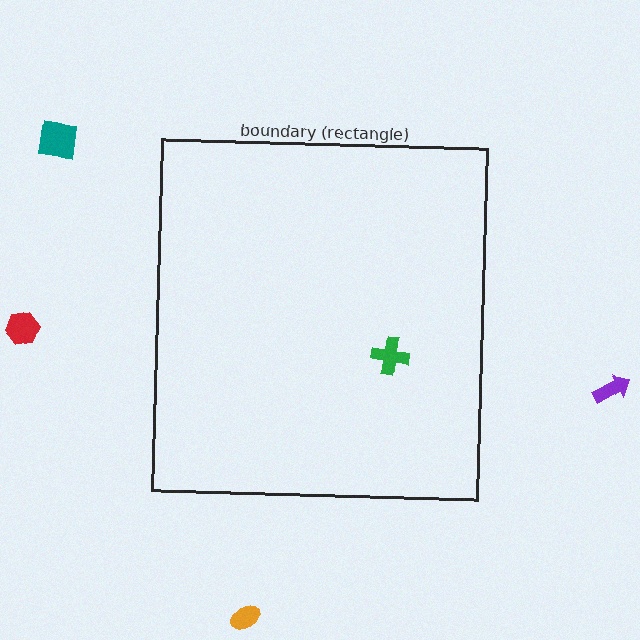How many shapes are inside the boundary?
1 inside, 4 outside.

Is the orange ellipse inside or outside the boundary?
Outside.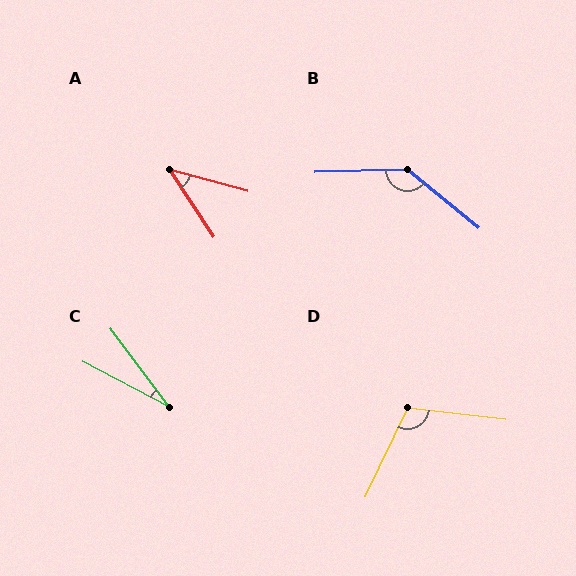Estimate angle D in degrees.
Approximately 109 degrees.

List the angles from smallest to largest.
C (26°), A (41°), D (109°), B (139°).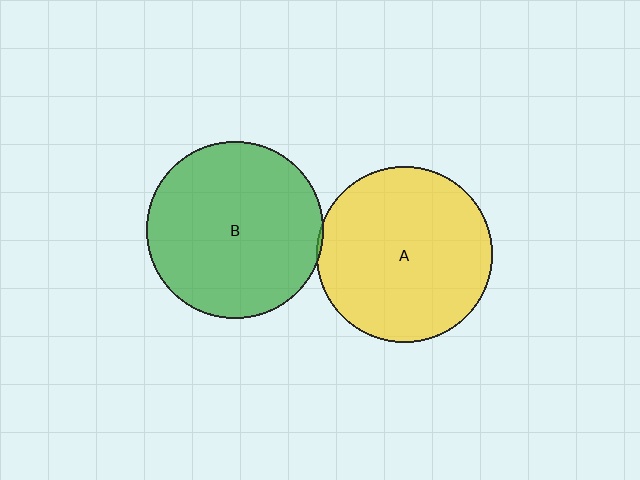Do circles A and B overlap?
Yes.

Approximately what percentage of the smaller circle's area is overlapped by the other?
Approximately 5%.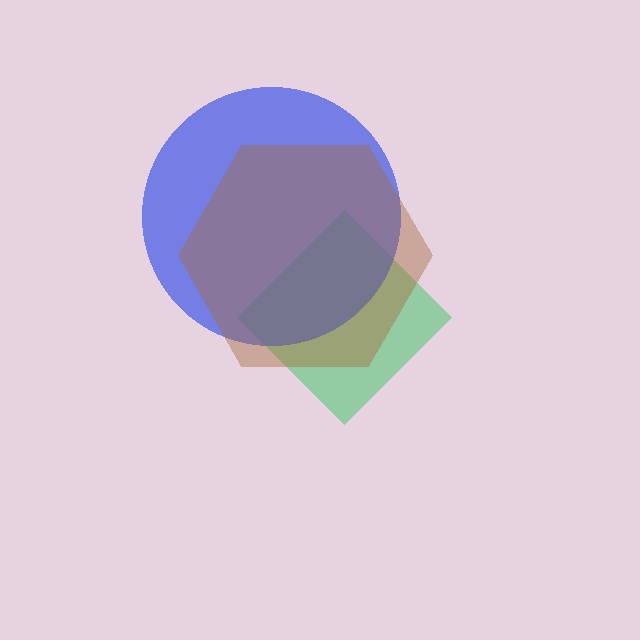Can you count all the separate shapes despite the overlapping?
Yes, there are 3 separate shapes.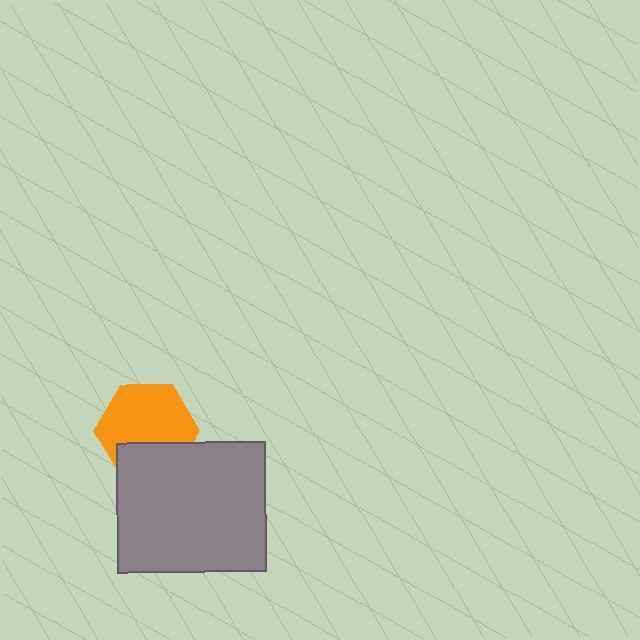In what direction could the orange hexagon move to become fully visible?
The orange hexagon could move up. That would shift it out from behind the gray rectangle entirely.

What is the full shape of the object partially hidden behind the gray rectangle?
The partially hidden object is an orange hexagon.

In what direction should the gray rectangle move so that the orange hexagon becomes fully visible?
The gray rectangle should move down. That is the shortest direction to clear the overlap and leave the orange hexagon fully visible.